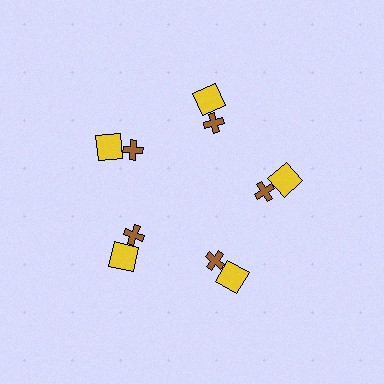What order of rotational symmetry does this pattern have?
This pattern has 5-fold rotational symmetry.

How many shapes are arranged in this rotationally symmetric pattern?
There are 10 shapes, arranged in 5 groups of 2.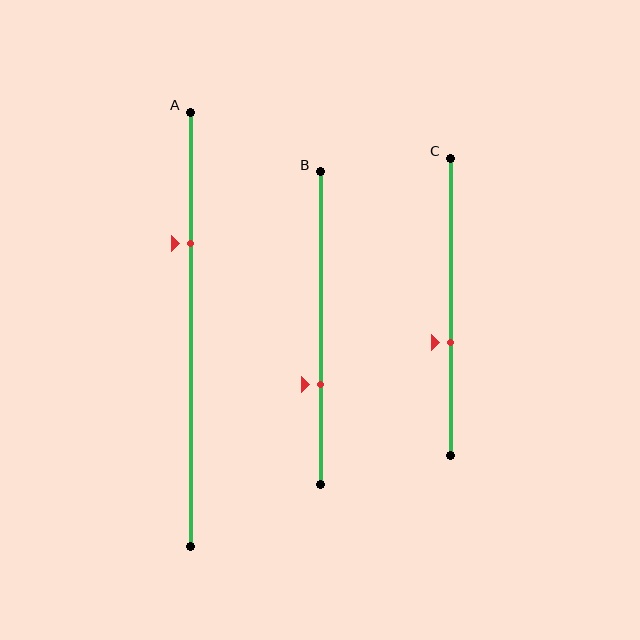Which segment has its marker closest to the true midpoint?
Segment C has its marker closest to the true midpoint.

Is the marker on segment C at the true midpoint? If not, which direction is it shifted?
No, the marker on segment C is shifted downward by about 12% of the segment length.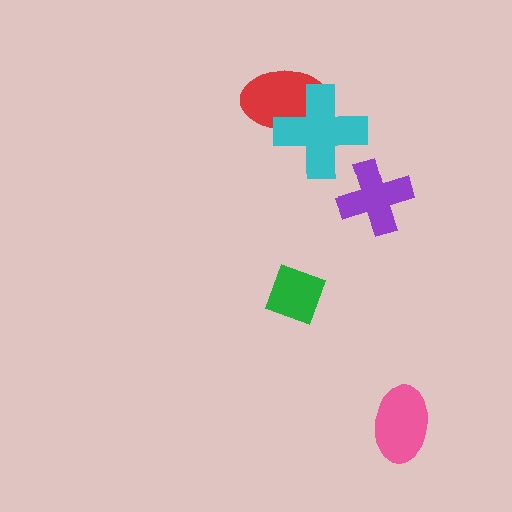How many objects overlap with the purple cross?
0 objects overlap with the purple cross.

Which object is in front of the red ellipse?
The cyan cross is in front of the red ellipse.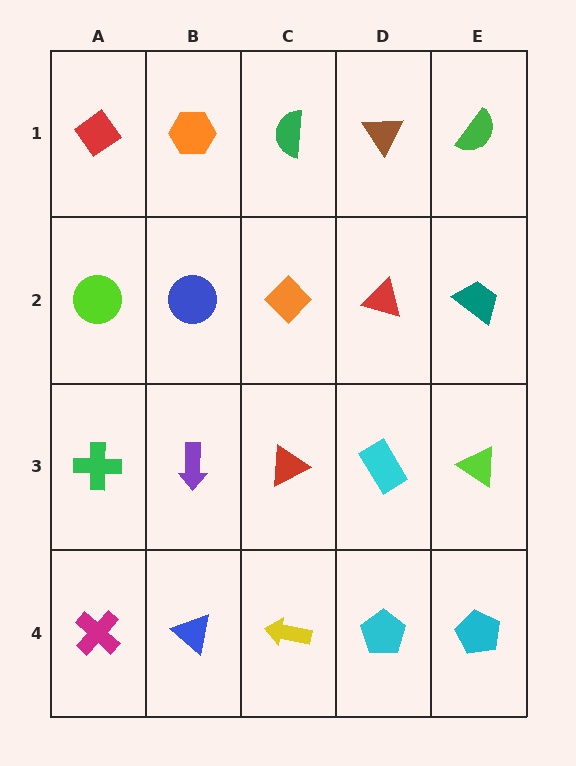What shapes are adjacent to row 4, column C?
A red triangle (row 3, column C), a blue triangle (row 4, column B), a cyan pentagon (row 4, column D).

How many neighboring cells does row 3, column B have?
4.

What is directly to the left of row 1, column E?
A brown triangle.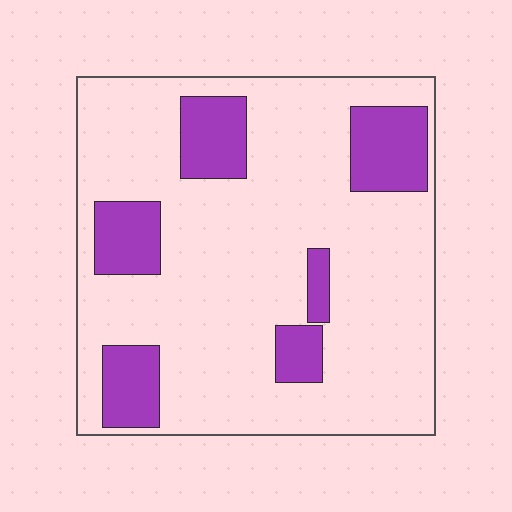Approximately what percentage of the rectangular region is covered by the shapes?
Approximately 20%.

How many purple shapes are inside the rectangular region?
6.